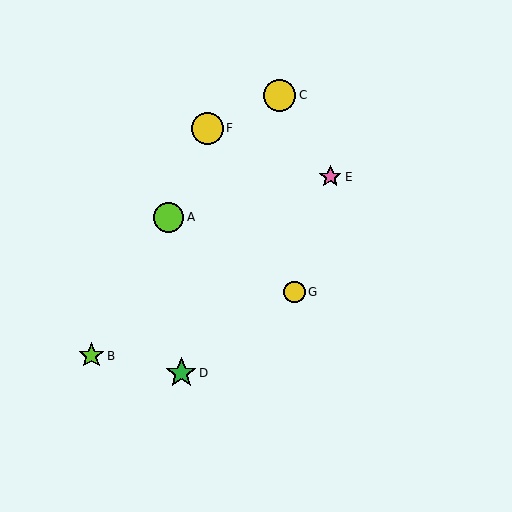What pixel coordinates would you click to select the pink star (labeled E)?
Click at (330, 177) to select the pink star E.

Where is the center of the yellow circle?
The center of the yellow circle is at (207, 128).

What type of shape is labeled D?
Shape D is a green star.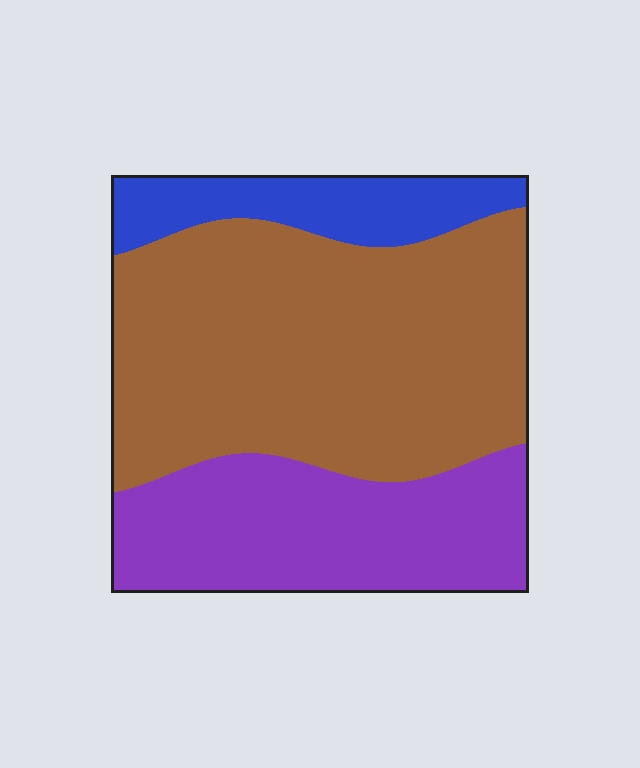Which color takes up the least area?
Blue, at roughly 15%.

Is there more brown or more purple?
Brown.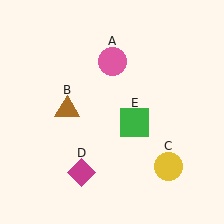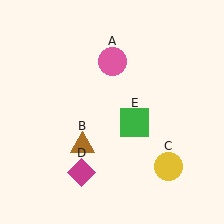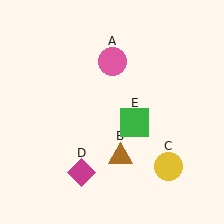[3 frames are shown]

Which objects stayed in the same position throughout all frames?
Pink circle (object A) and yellow circle (object C) and magenta diamond (object D) and green square (object E) remained stationary.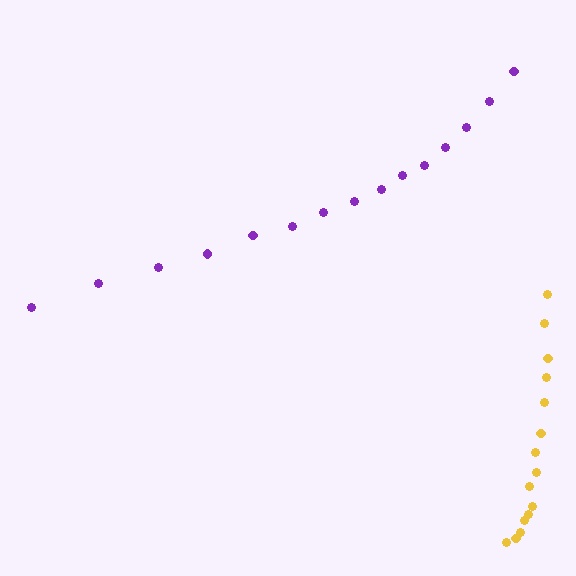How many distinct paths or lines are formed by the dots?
There are 2 distinct paths.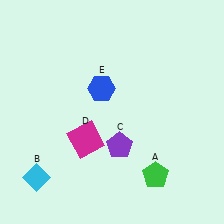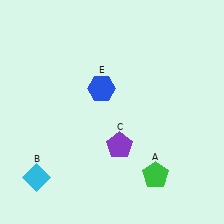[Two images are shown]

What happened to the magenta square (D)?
The magenta square (D) was removed in Image 2. It was in the bottom-left area of Image 1.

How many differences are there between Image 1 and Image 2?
There is 1 difference between the two images.